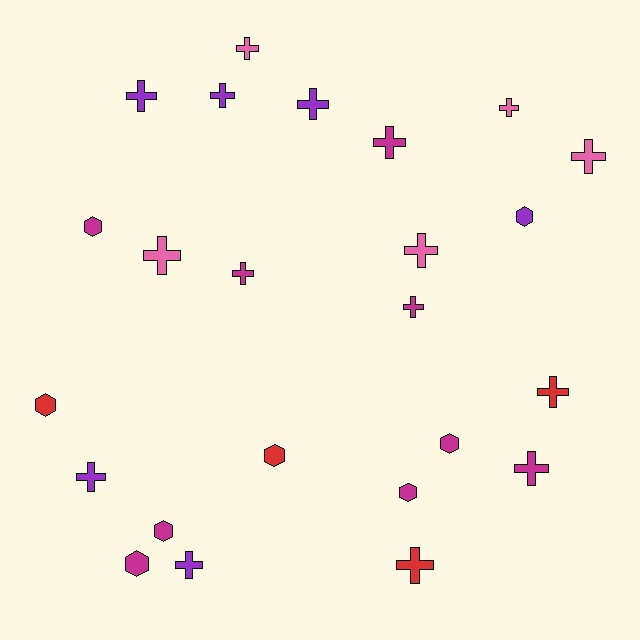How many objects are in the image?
There are 24 objects.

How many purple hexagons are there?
There is 1 purple hexagon.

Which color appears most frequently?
Magenta, with 9 objects.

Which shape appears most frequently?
Cross, with 16 objects.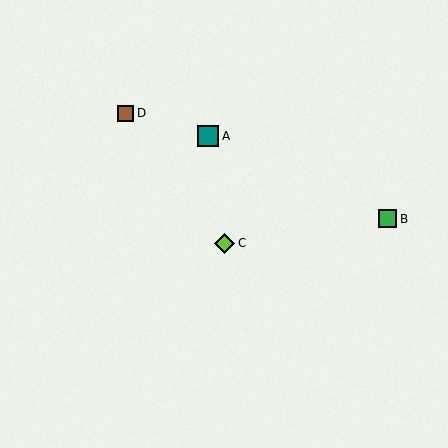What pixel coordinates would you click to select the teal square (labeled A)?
Click at (208, 136) to select the teal square A.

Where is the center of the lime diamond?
The center of the lime diamond is at (225, 243).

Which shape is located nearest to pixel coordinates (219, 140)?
The teal square (labeled A) at (208, 136) is nearest to that location.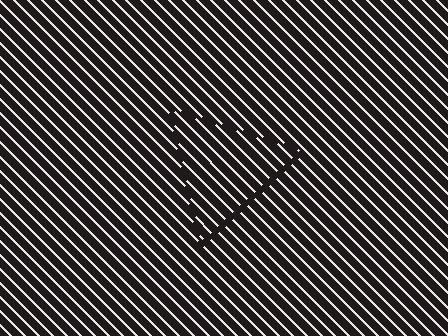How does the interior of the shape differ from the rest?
The interior of the shape contains the same grating, shifted by half a period — the contour is defined by the phase discontinuity where line-ends from the inner and outer gratings abut.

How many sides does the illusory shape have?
3 sides — the line-ends trace a triangle.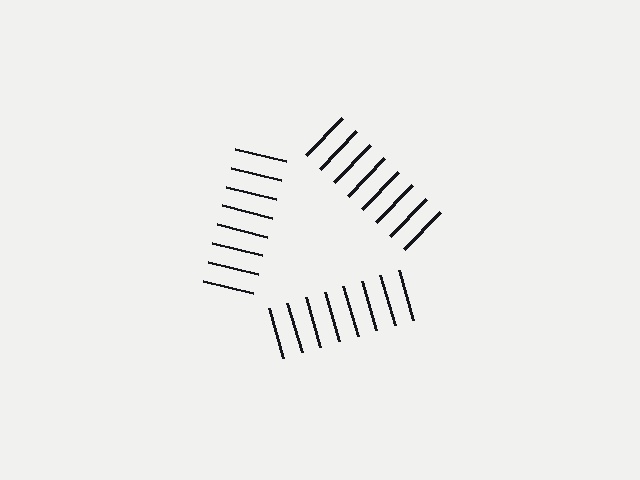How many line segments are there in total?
24 — 8 along each of the 3 edges.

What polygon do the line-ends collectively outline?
An illusory triangle — the line segments terminate on its edges but no continuous stroke is drawn.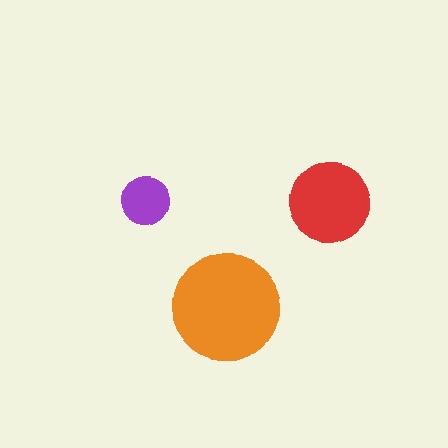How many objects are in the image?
There are 3 objects in the image.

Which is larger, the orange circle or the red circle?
The orange one.